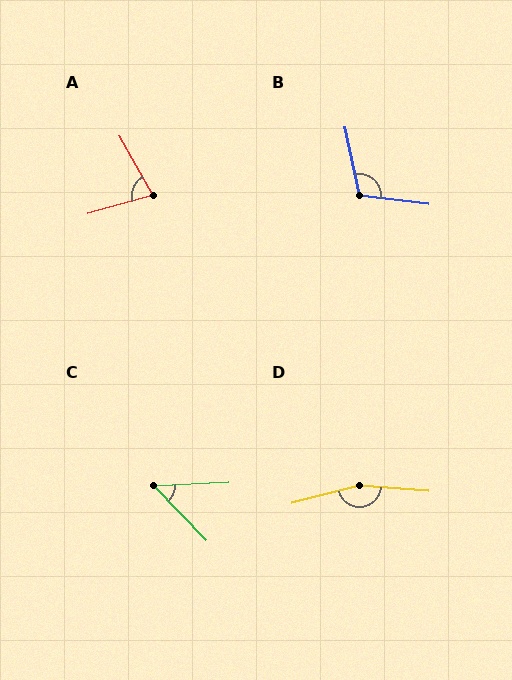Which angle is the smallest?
C, at approximately 49 degrees.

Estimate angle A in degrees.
Approximately 76 degrees.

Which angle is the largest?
D, at approximately 161 degrees.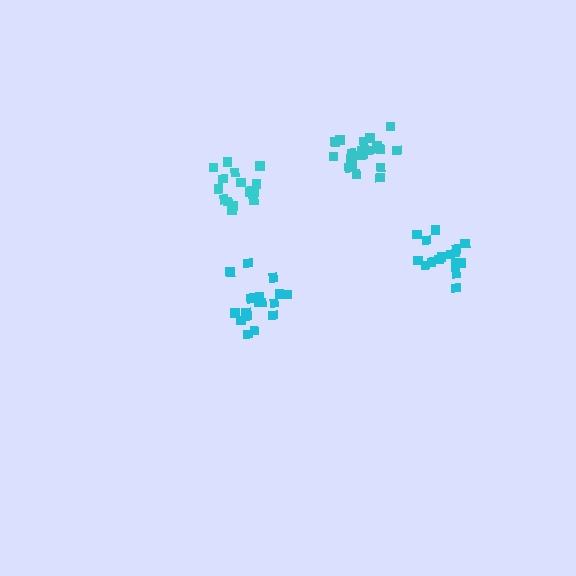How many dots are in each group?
Group 1: 16 dots, Group 2: 16 dots, Group 3: 17 dots, Group 4: 21 dots (70 total).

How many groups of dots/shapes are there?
There are 4 groups.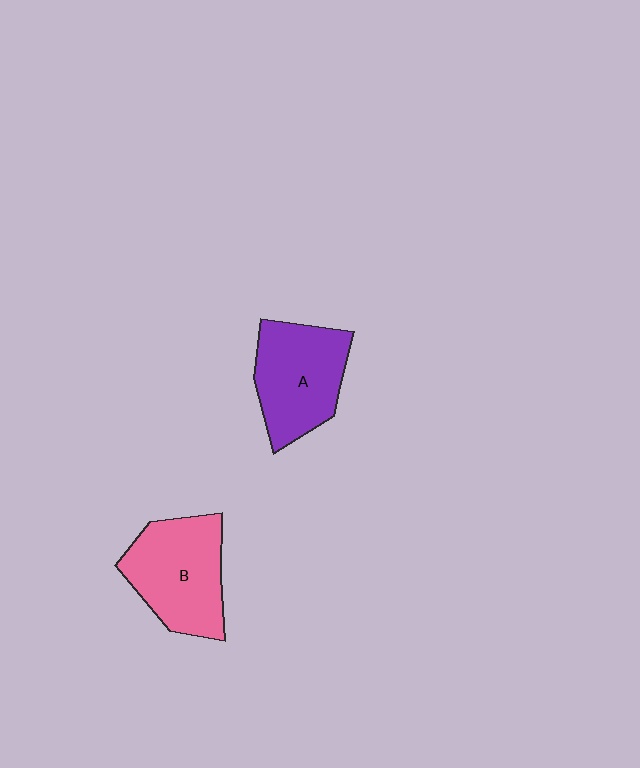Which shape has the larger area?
Shape B (pink).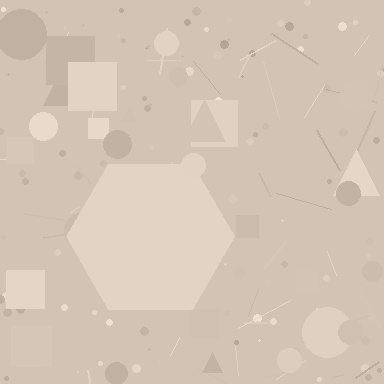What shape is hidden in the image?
A hexagon is hidden in the image.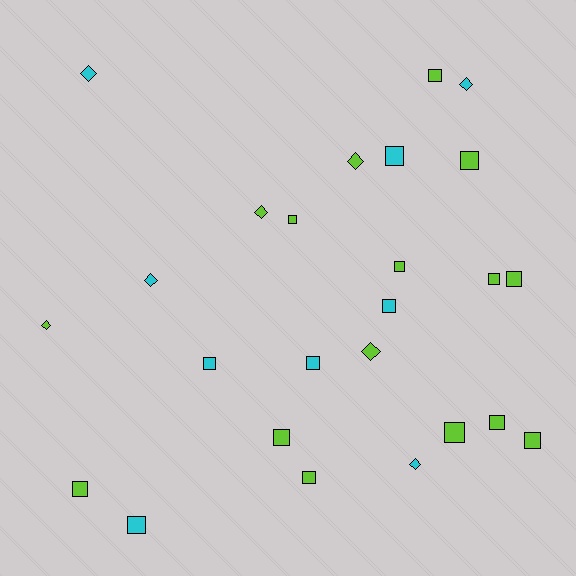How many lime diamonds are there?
There are 4 lime diamonds.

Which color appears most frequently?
Lime, with 16 objects.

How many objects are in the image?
There are 25 objects.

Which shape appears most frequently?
Square, with 17 objects.